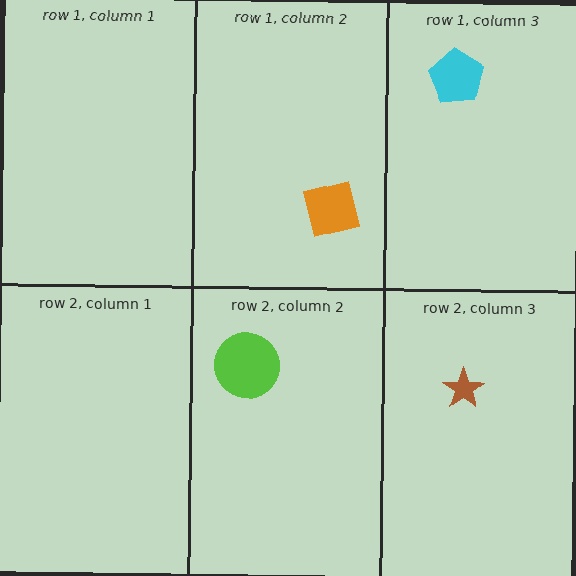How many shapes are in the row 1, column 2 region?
1.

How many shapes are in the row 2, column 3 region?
1.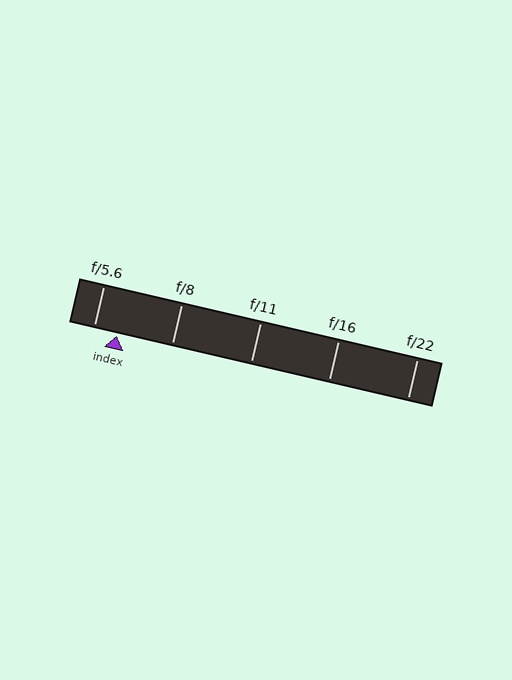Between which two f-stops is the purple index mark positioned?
The index mark is between f/5.6 and f/8.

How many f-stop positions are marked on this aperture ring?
There are 5 f-stop positions marked.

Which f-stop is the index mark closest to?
The index mark is closest to f/5.6.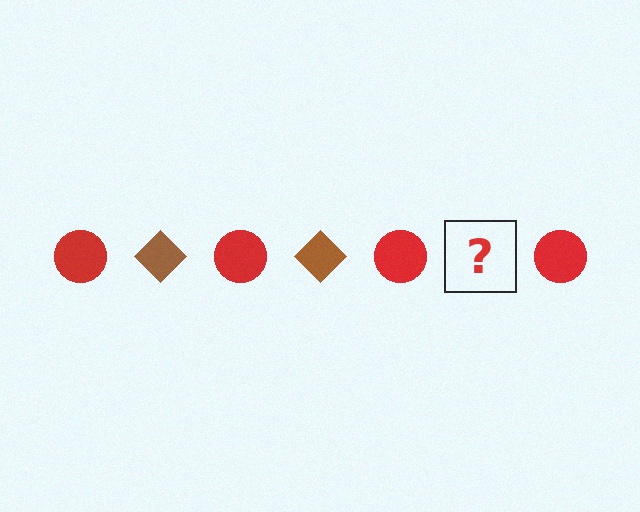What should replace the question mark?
The question mark should be replaced with a brown diamond.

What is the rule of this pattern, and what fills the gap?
The rule is that the pattern alternates between red circle and brown diamond. The gap should be filled with a brown diamond.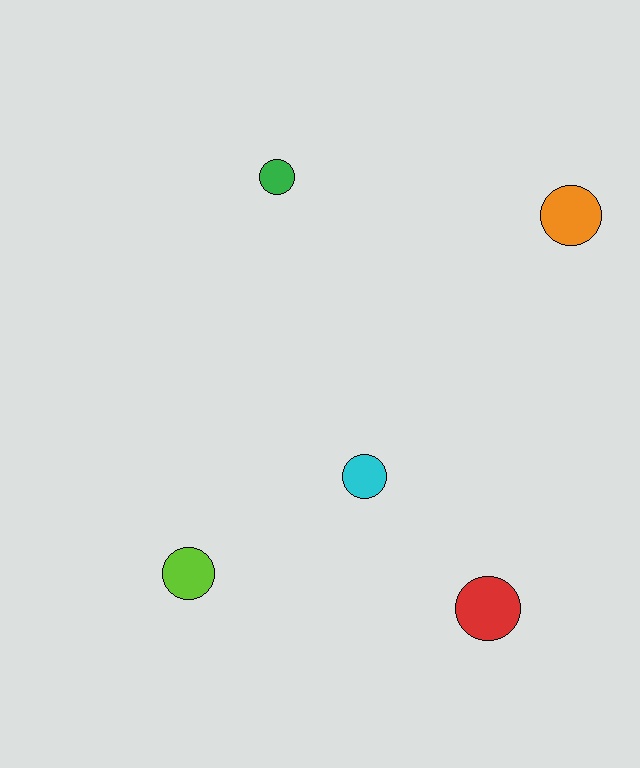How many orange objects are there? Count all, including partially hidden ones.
There is 1 orange object.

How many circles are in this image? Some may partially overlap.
There are 5 circles.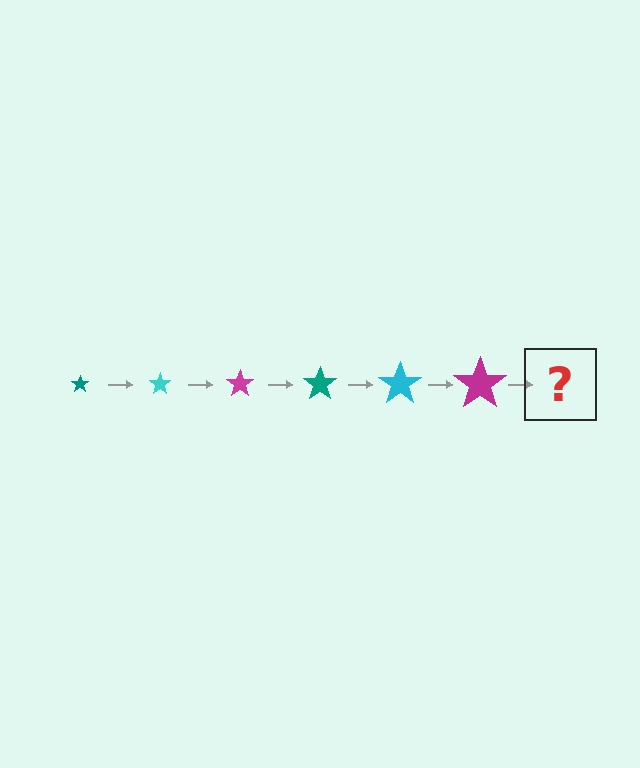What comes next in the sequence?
The next element should be a teal star, larger than the previous one.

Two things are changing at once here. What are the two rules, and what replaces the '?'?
The two rules are that the star grows larger each step and the color cycles through teal, cyan, and magenta. The '?' should be a teal star, larger than the previous one.